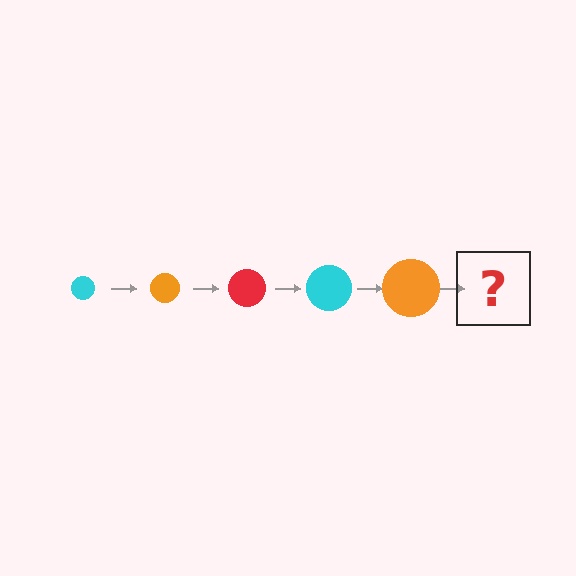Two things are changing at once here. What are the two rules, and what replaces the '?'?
The two rules are that the circle grows larger each step and the color cycles through cyan, orange, and red. The '?' should be a red circle, larger than the previous one.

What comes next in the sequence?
The next element should be a red circle, larger than the previous one.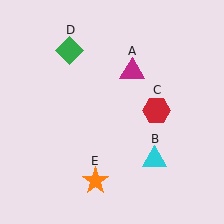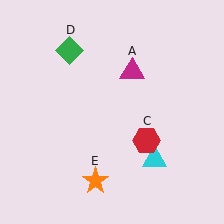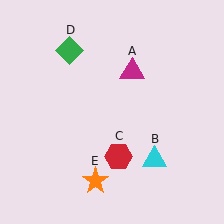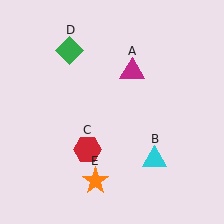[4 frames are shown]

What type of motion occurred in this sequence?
The red hexagon (object C) rotated clockwise around the center of the scene.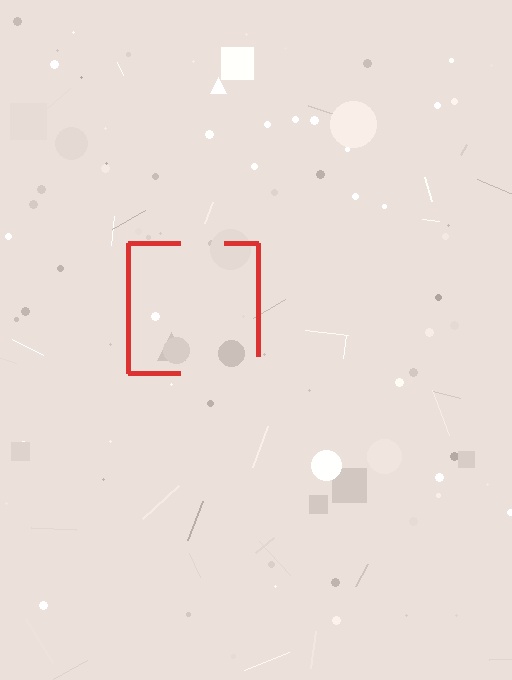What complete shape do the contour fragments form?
The contour fragments form a square.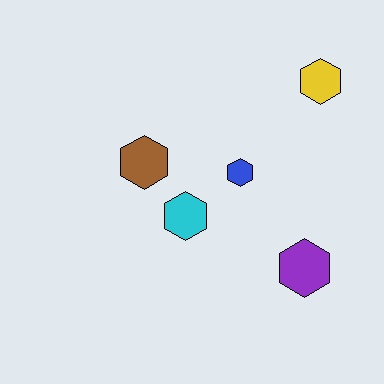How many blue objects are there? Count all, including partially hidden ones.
There is 1 blue object.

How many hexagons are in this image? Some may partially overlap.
There are 5 hexagons.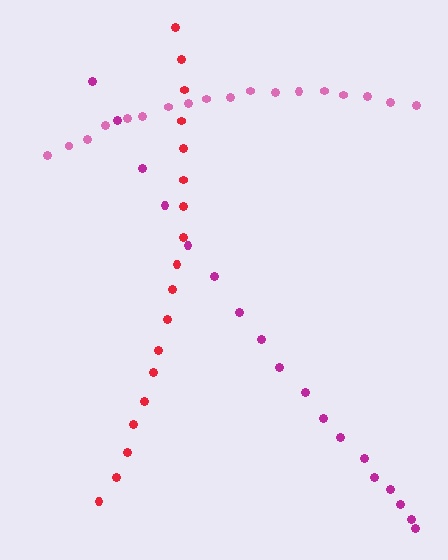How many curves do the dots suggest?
There are 3 distinct paths.